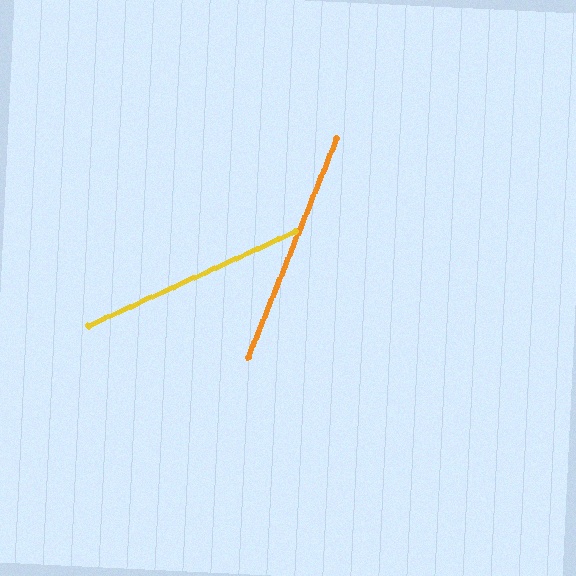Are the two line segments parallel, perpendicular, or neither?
Neither parallel nor perpendicular — they differ by about 43°.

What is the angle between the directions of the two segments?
Approximately 43 degrees.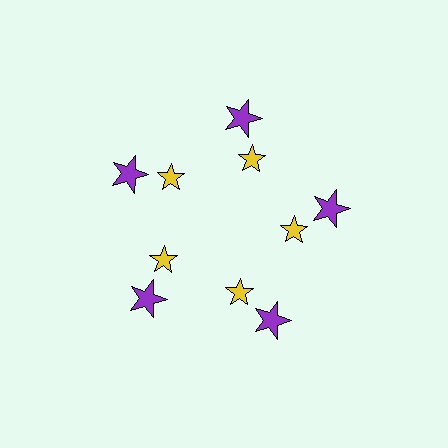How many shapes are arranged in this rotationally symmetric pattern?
There are 10 shapes, arranged in 5 groups of 2.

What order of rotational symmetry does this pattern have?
This pattern has 5-fold rotational symmetry.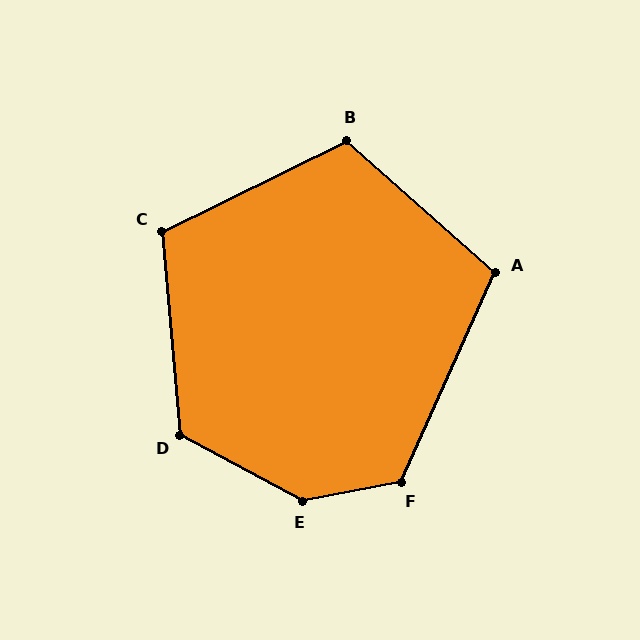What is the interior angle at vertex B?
Approximately 112 degrees (obtuse).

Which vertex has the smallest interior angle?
A, at approximately 108 degrees.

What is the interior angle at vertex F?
Approximately 125 degrees (obtuse).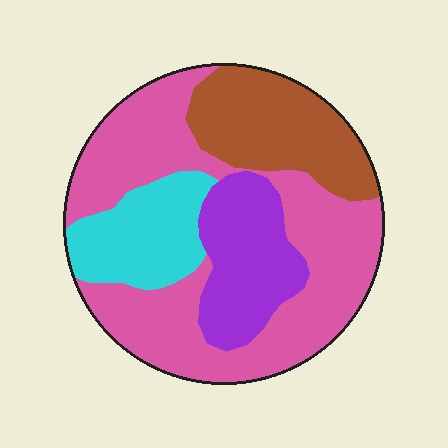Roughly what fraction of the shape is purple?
Purple covers 17% of the shape.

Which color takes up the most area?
Pink, at roughly 50%.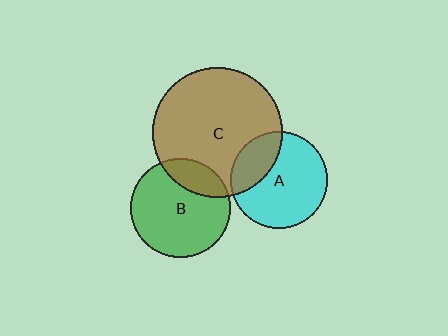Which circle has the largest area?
Circle C (brown).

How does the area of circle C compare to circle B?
Approximately 1.7 times.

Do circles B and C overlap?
Yes.